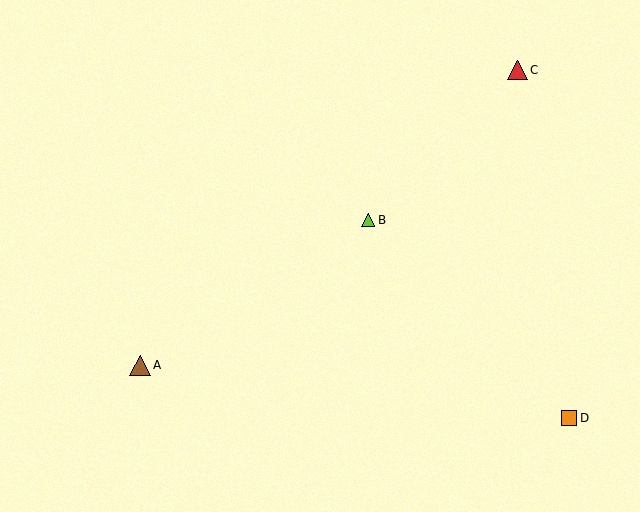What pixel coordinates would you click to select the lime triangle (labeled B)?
Click at (368, 220) to select the lime triangle B.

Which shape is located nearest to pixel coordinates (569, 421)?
The orange square (labeled D) at (569, 418) is nearest to that location.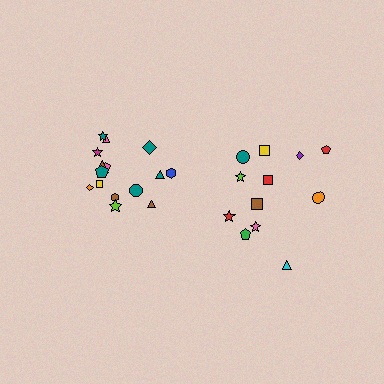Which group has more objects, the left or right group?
The left group.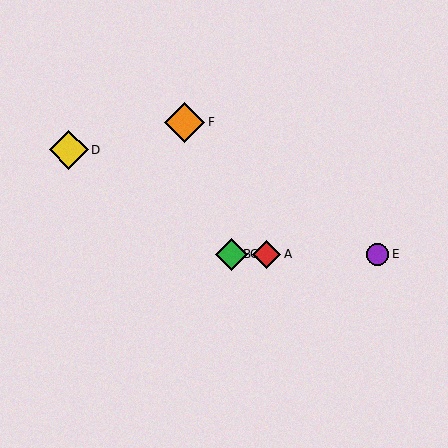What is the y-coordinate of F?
Object F is at y≈122.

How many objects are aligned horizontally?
4 objects (A, B, C, E) are aligned horizontally.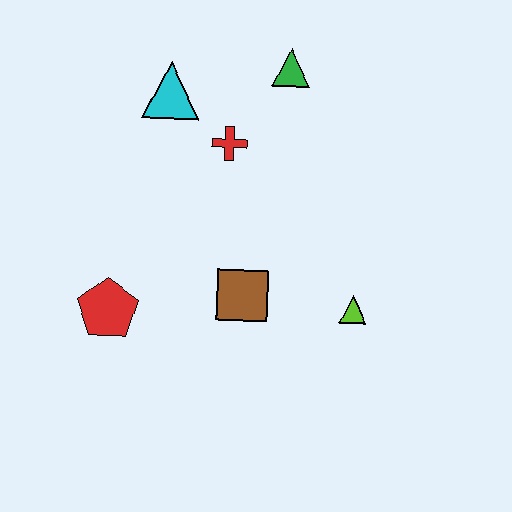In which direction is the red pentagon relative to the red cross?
The red pentagon is below the red cross.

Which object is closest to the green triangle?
The red cross is closest to the green triangle.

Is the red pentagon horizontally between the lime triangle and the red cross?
No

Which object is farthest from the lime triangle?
The cyan triangle is farthest from the lime triangle.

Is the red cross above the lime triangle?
Yes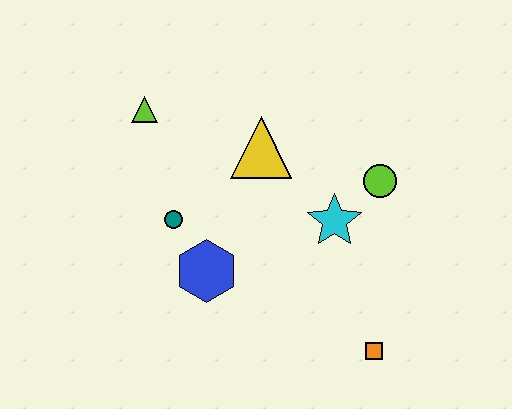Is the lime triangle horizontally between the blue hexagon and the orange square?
No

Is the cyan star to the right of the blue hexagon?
Yes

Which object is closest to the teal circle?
The blue hexagon is closest to the teal circle.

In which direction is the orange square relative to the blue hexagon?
The orange square is to the right of the blue hexagon.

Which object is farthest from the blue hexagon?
The lime circle is farthest from the blue hexagon.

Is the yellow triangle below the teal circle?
No